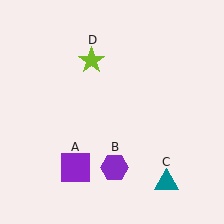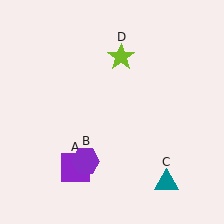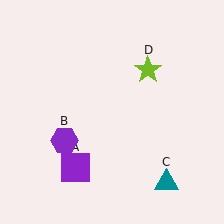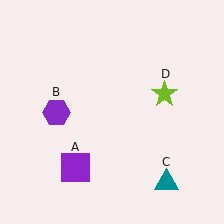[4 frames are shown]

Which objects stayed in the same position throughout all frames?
Purple square (object A) and teal triangle (object C) remained stationary.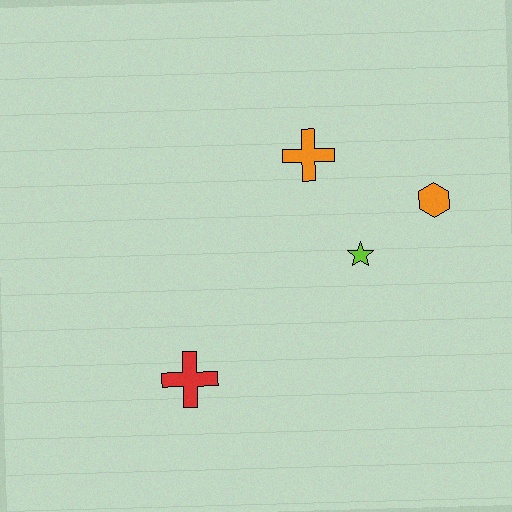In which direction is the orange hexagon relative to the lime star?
The orange hexagon is to the right of the lime star.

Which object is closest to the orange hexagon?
The lime star is closest to the orange hexagon.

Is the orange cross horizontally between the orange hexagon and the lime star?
No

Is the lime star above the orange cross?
No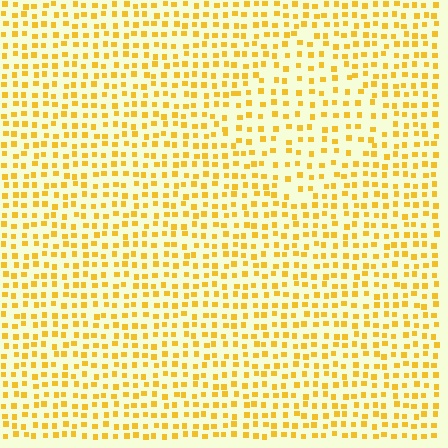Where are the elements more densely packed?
The elements are more densely packed outside the diamond boundary.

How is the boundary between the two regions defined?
The boundary is defined by a change in element density (approximately 1.5x ratio). All elements are the same color, size, and shape.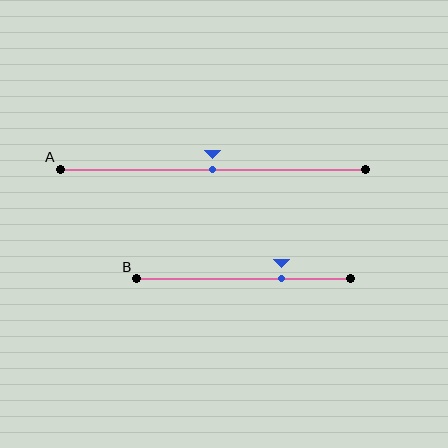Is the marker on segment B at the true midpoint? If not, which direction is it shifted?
No, the marker on segment B is shifted to the right by about 18% of the segment length.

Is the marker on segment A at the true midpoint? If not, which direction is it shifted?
Yes, the marker on segment A is at the true midpoint.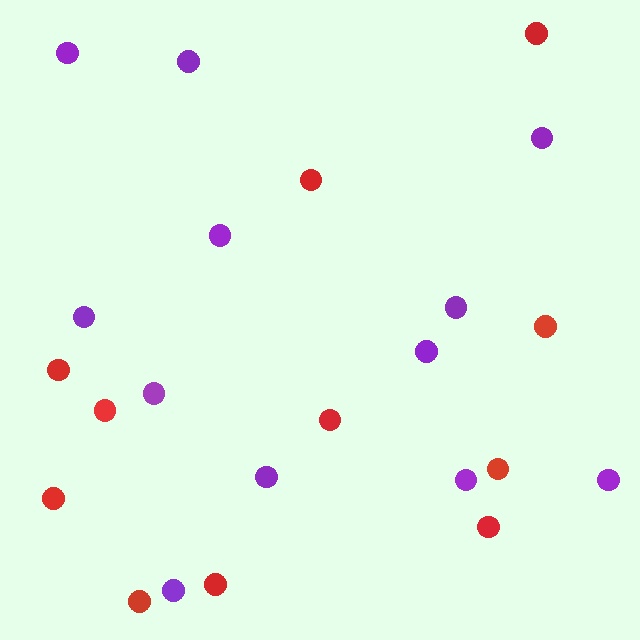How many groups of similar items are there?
There are 2 groups: one group of purple circles (12) and one group of red circles (11).